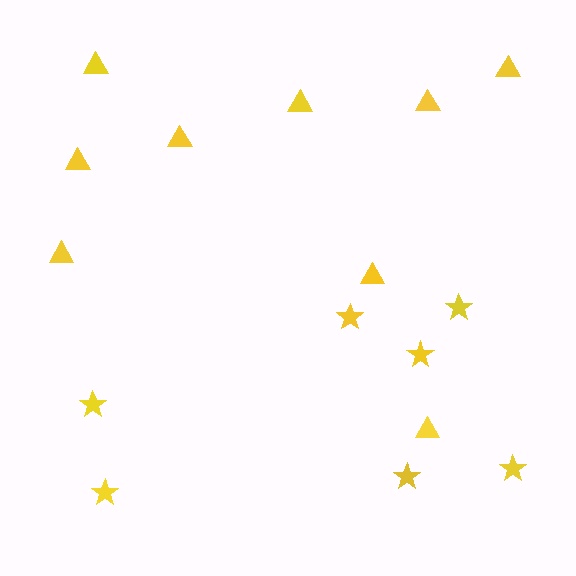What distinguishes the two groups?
There are 2 groups: one group of stars (7) and one group of triangles (9).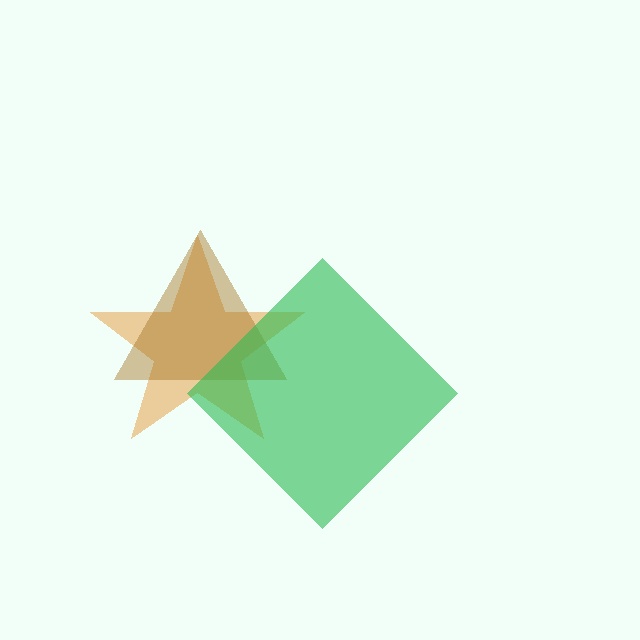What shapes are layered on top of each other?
The layered shapes are: an orange star, a brown triangle, a green diamond.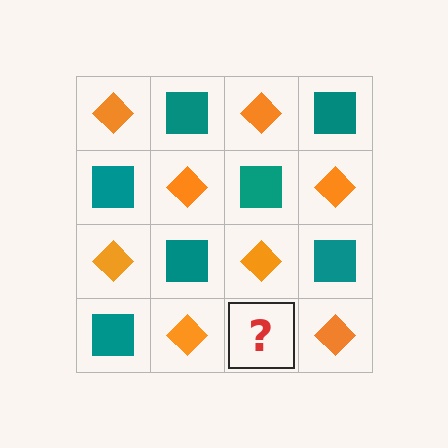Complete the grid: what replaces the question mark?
The question mark should be replaced with a teal square.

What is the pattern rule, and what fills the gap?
The rule is that it alternates orange diamond and teal square in a checkerboard pattern. The gap should be filled with a teal square.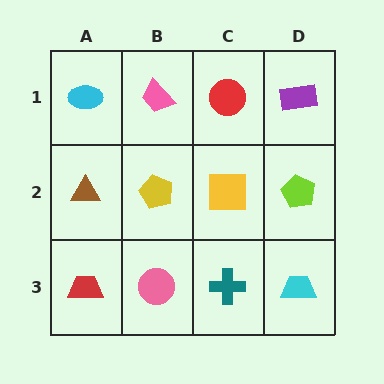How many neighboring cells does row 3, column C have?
3.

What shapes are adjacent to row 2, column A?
A cyan ellipse (row 1, column A), a red trapezoid (row 3, column A), a yellow pentagon (row 2, column B).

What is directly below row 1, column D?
A lime pentagon.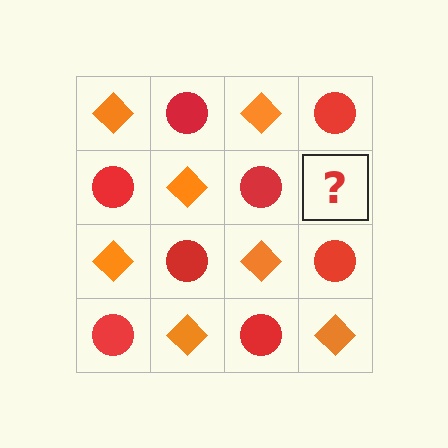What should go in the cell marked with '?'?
The missing cell should contain an orange diamond.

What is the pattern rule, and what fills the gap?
The rule is that it alternates orange diamond and red circle in a checkerboard pattern. The gap should be filled with an orange diamond.